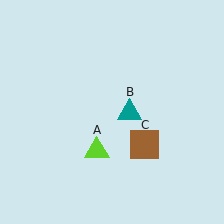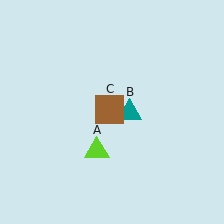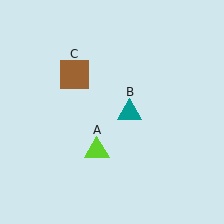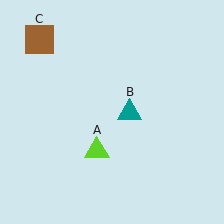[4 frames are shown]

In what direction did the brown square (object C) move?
The brown square (object C) moved up and to the left.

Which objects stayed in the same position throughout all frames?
Lime triangle (object A) and teal triangle (object B) remained stationary.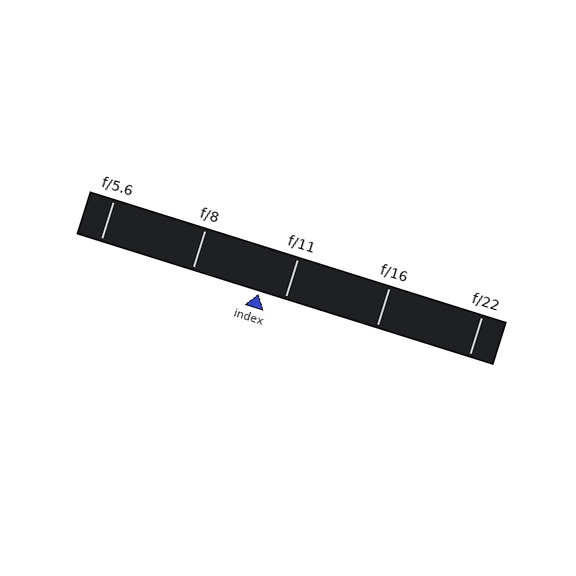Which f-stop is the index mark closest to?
The index mark is closest to f/11.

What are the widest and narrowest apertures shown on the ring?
The widest aperture shown is f/5.6 and the narrowest is f/22.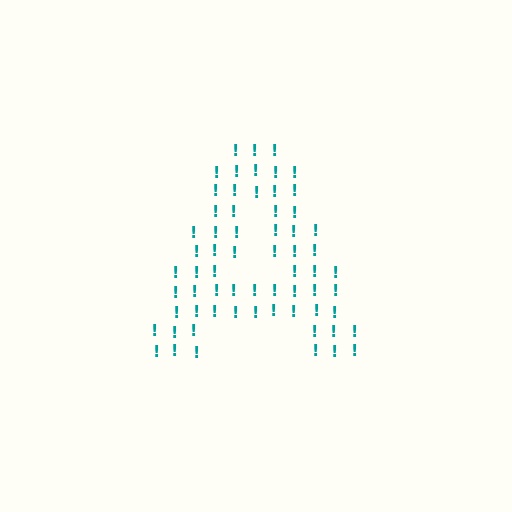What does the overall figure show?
The overall figure shows the letter A.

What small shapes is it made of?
It is made of small exclamation marks.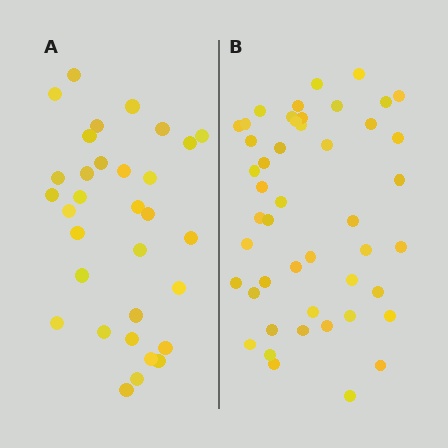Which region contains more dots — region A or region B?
Region B (the right region) has more dots.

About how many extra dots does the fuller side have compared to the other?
Region B has approximately 15 more dots than region A.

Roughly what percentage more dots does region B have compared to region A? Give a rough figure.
About 45% more.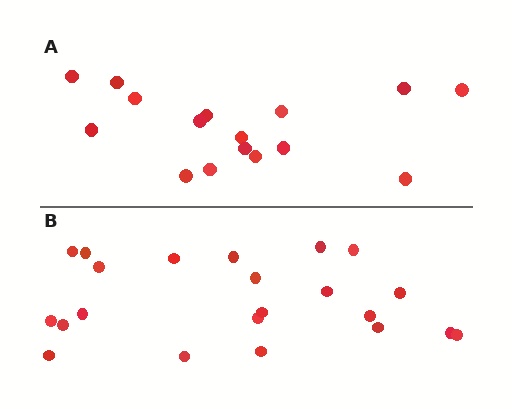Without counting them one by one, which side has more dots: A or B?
Region B (the bottom region) has more dots.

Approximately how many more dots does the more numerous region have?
Region B has about 6 more dots than region A.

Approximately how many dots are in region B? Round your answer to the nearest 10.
About 20 dots. (The exact count is 22, which rounds to 20.)